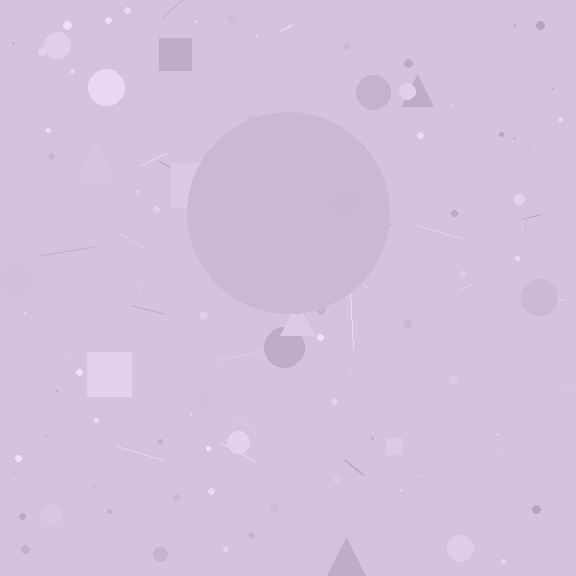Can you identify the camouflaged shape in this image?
The camouflaged shape is a circle.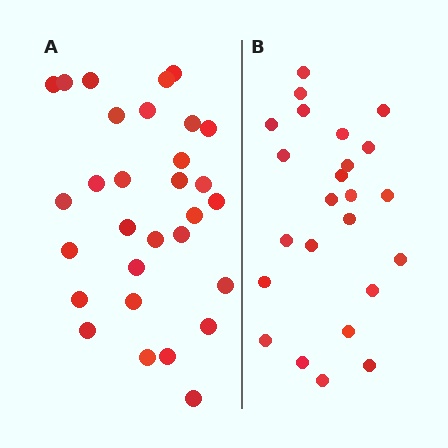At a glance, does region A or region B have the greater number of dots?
Region A (the left region) has more dots.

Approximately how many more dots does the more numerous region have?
Region A has about 6 more dots than region B.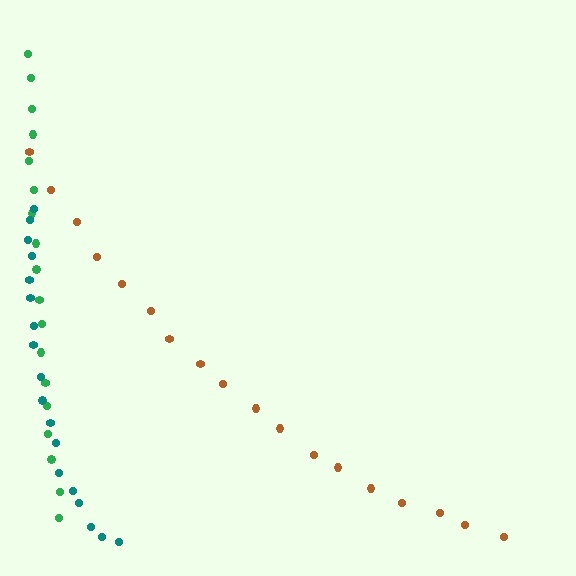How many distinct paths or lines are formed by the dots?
There are 3 distinct paths.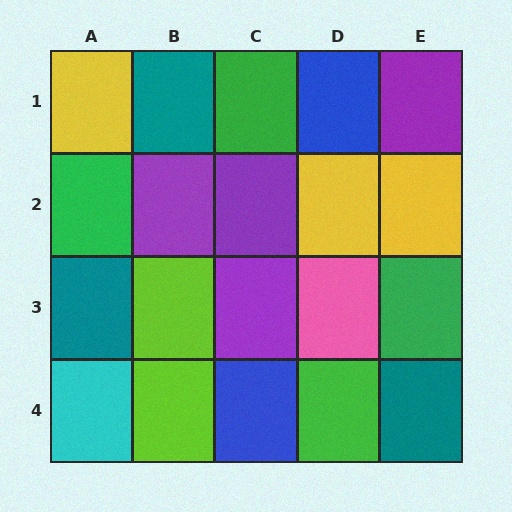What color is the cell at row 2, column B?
Purple.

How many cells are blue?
2 cells are blue.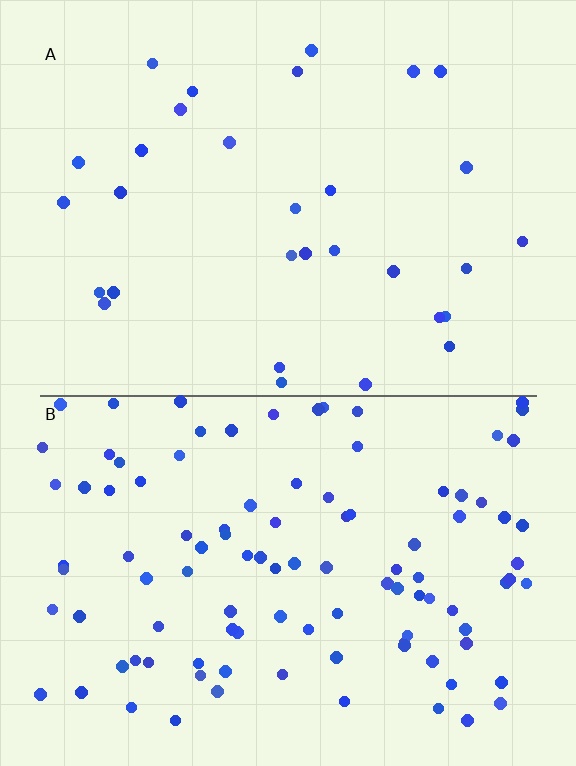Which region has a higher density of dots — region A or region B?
B (the bottom).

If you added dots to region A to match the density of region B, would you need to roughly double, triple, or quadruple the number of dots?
Approximately triple.